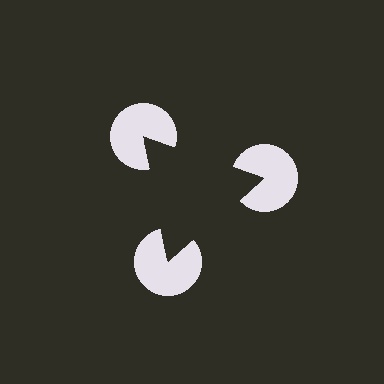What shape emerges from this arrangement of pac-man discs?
An illusory triangle — its edges are inferred from the aligned wedge cuts in the pac-man discs, not physically drawn.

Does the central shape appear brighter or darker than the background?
It typically appears slightly darker than the background, even though no actual brightness change is drawn.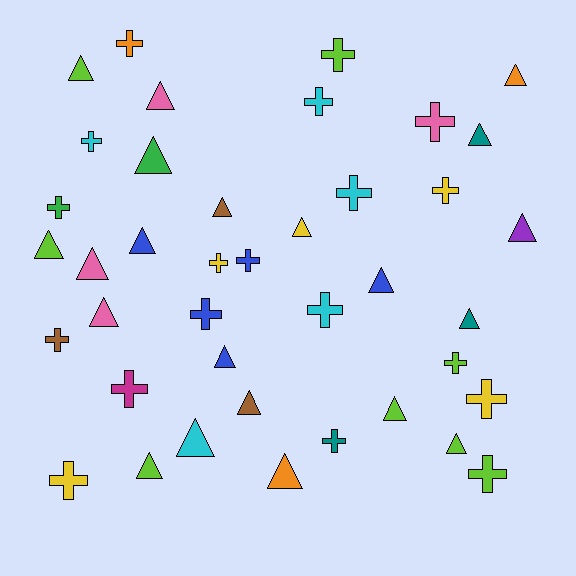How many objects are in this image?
There are 40 objects.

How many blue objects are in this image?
There are 5 blue objects.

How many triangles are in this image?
There are 21 triangles.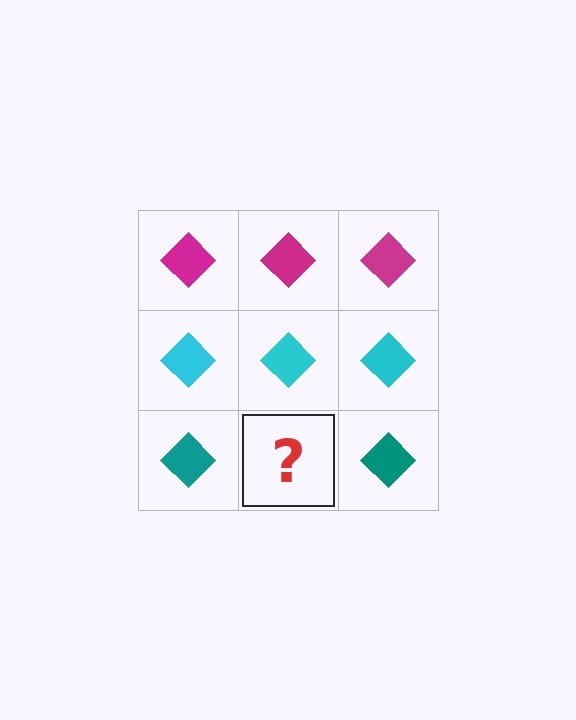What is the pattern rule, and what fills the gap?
The rule is that each row has a consistent color. The gap should be filled with a teal diamond.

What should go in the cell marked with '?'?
The missing cell should contain a teal diamond.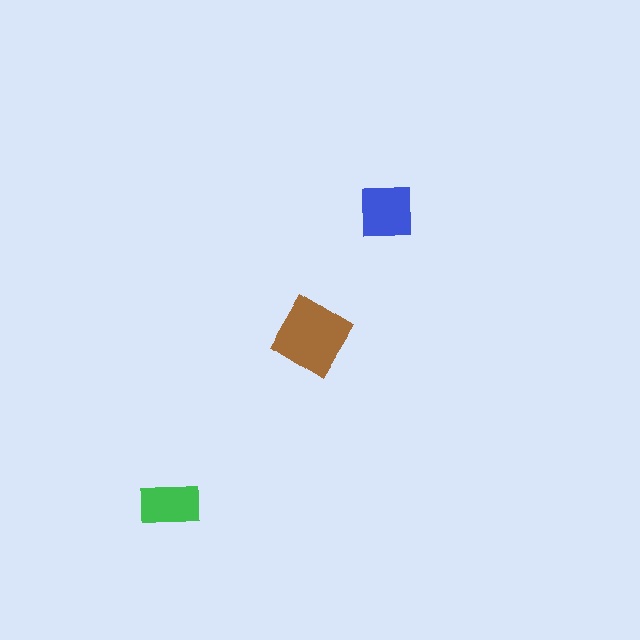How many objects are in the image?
There are 3 objects in the image.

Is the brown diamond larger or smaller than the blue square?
Larger.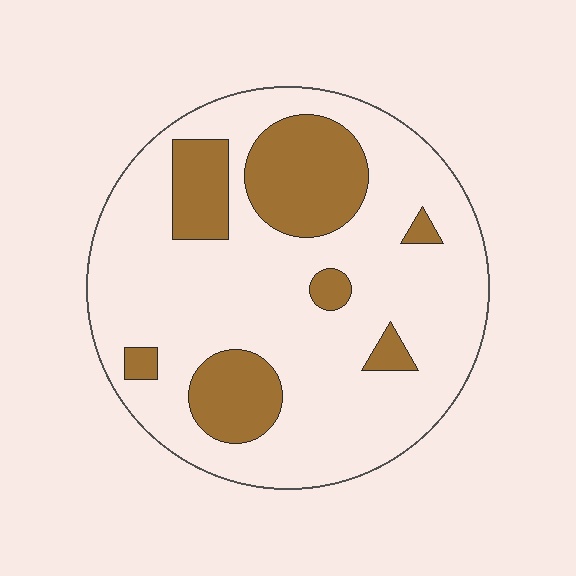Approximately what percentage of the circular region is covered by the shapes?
Approximately 25%.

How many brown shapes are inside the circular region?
7.